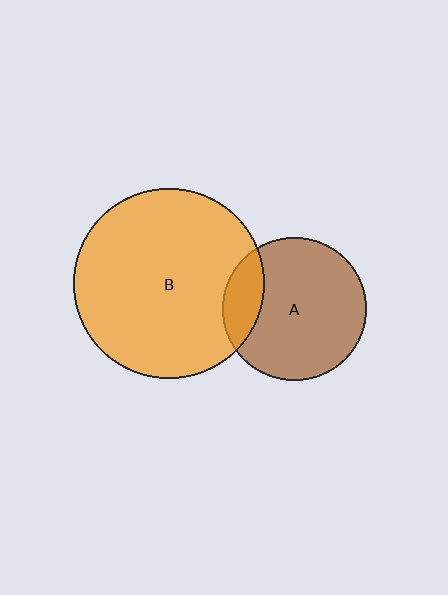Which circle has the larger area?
Circle B (orange).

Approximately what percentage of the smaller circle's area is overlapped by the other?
Approximately 20%.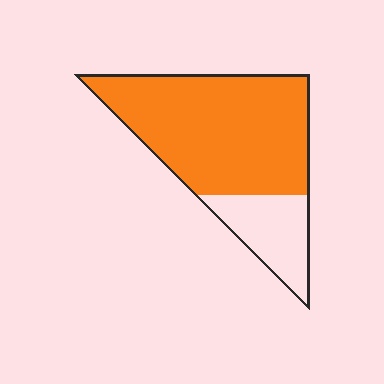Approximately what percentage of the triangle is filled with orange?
Approximately 75%.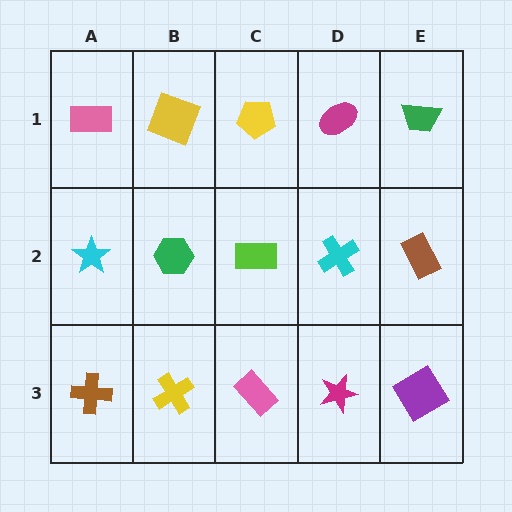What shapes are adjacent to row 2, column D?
A magenta ellipse (row 1, column D), a magenta star (row 3, column D), a lime rectangle (row 2, column C), a brown rectangle (row 2, column E).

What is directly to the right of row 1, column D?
A green trapezoid.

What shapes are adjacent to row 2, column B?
A yellow square (row 1, column B), a yellow cross (row 3, column B), a cyan star (row 2, column A), a lime rectangle (row 2, column C).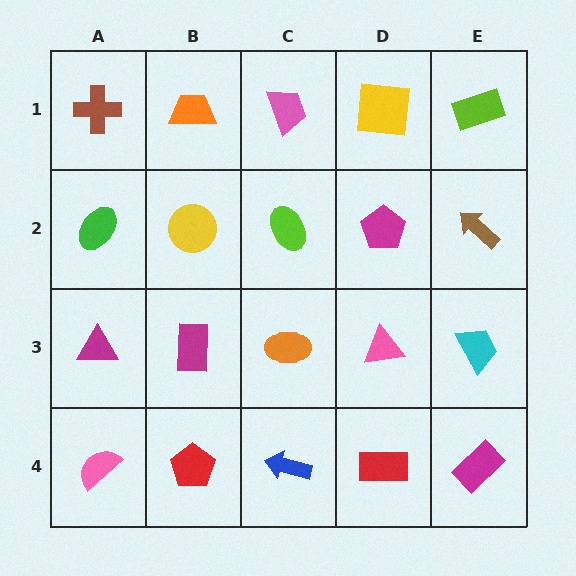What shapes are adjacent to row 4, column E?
A cyan trapezoid (row 3, column E), a red rectangle (row 4, column D).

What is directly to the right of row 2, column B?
A lime ellipse.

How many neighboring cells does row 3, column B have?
4.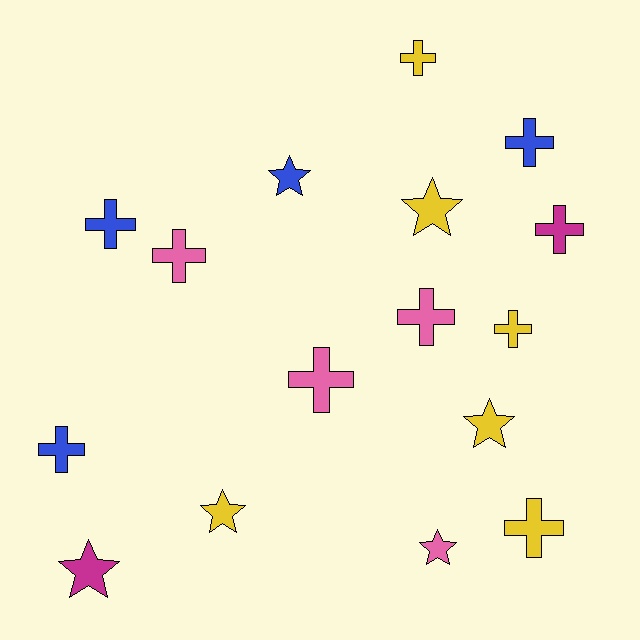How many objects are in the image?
There are 16 objects.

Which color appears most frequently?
Yellow, with 6 objects.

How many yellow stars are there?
There are 3 yellow stars.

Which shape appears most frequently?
Cross, with 10 objects.